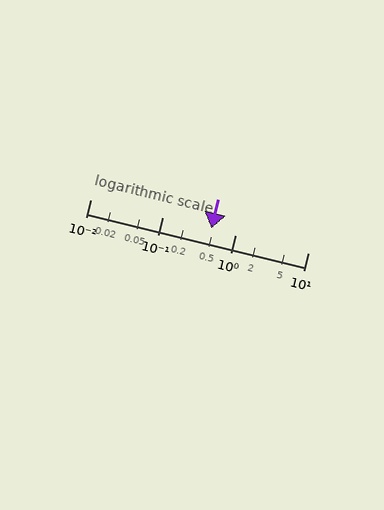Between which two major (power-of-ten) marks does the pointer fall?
The pointer is between 0.1 and 1.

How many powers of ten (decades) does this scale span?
The scale spans 3 decades, from 0.01 to 10.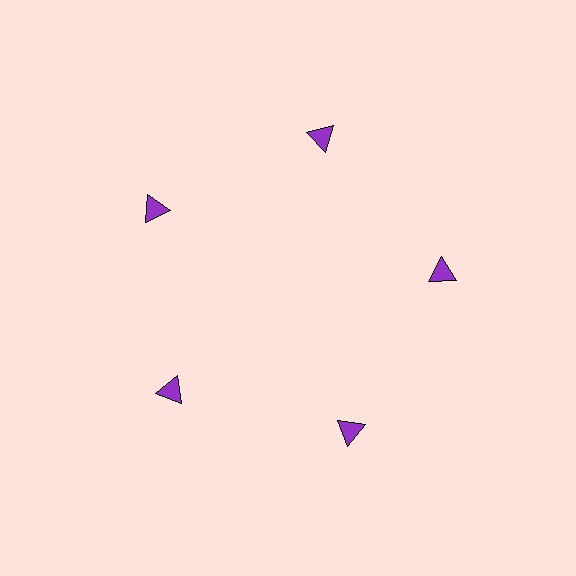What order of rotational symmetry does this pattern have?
This pattern has 5-fold rotational symmetry.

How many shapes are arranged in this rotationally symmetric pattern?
There are 5 shapes, arranged in 5 groups of 1.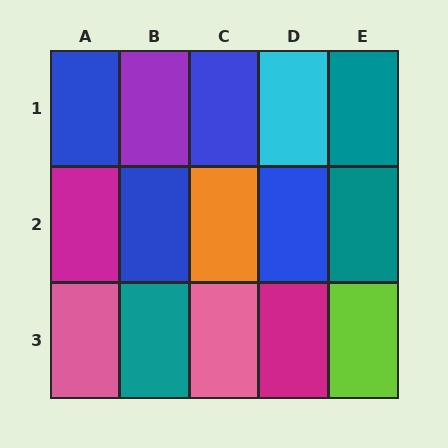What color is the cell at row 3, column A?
Pink.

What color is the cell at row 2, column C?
Orange.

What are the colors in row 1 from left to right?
Blue, purple, blue, cyan, teal.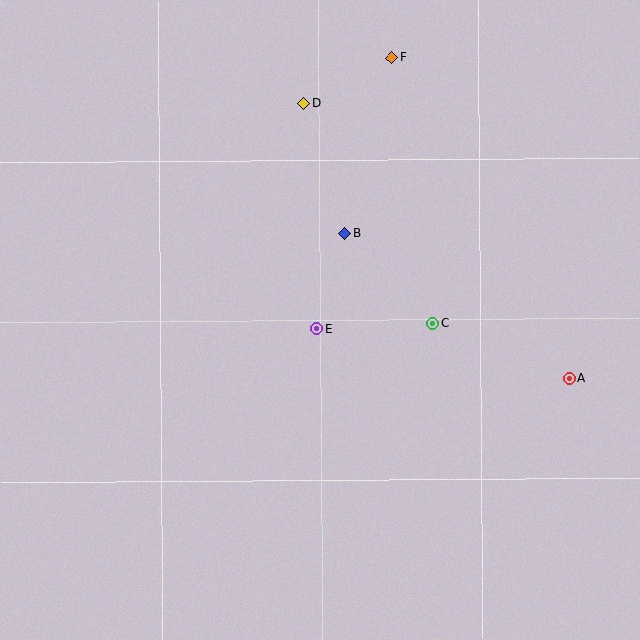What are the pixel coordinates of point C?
Point C is at (433, 324).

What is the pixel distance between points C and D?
The distance between C and D is 255 pixels.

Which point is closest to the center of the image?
Point E at (317, 329) is closest to the center.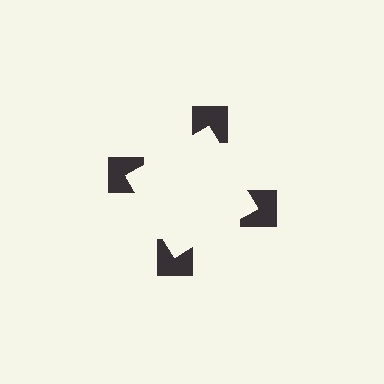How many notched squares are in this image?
There are 4 — one at each vertex of the illusory square.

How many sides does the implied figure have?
4 sides.